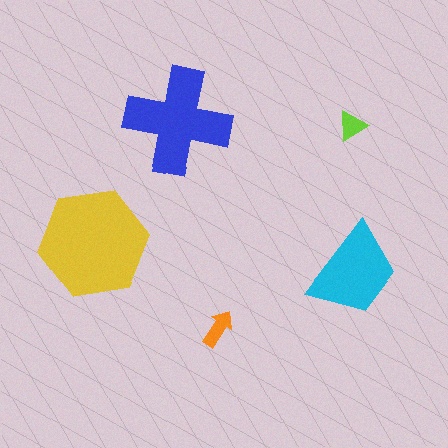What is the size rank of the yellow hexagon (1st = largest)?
1st.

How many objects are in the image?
There are 5 objects in the image.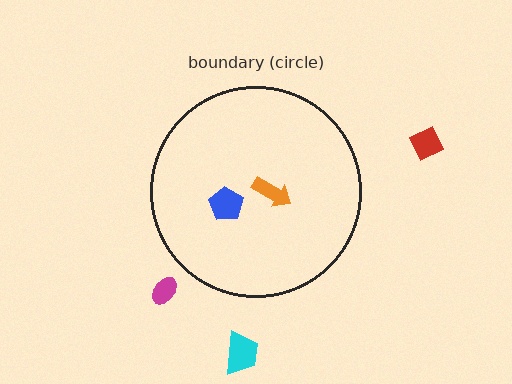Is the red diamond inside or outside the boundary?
Outside.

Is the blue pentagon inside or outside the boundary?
Inside.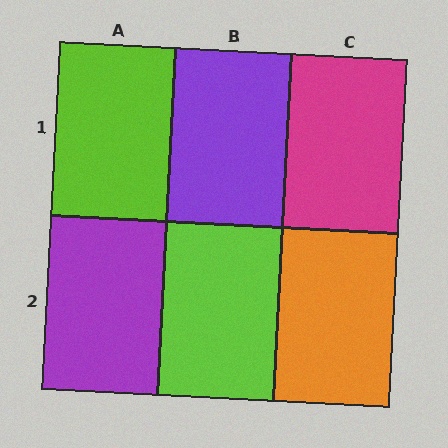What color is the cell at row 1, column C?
Magenta.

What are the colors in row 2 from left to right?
Purple, lime, orange.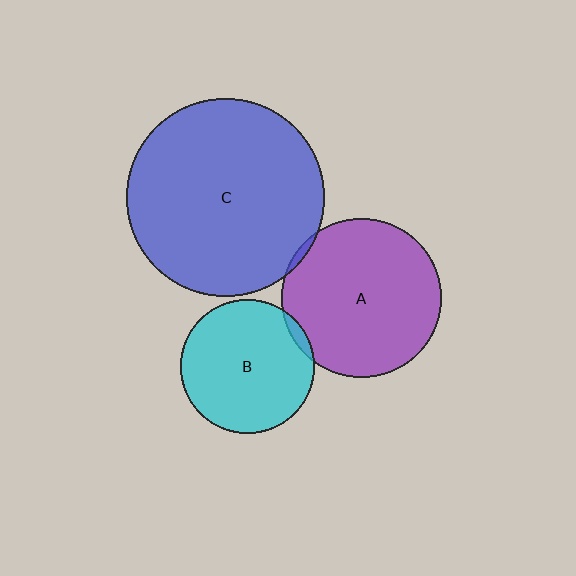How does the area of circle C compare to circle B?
Approximately 2.2 times.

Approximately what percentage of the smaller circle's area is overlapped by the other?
Approximately 5%.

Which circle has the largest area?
Circle C (blue).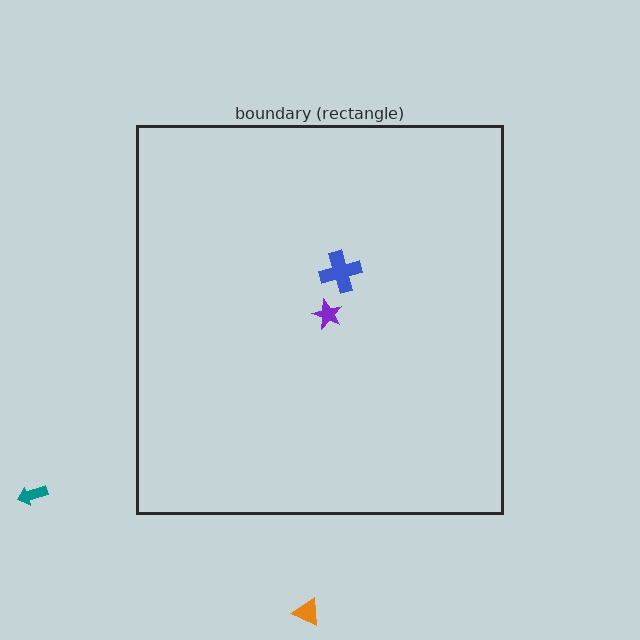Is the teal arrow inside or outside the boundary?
Outside.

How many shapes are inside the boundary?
2 inside, 2 outside.